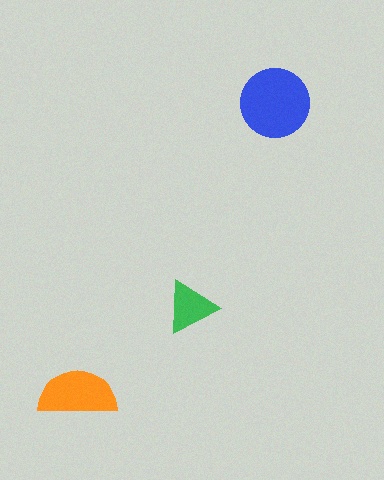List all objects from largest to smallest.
The blue circle, the orange semicircle, the green triangle.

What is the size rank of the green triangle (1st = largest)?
3rd.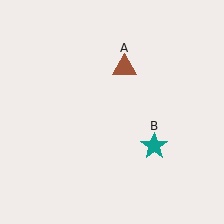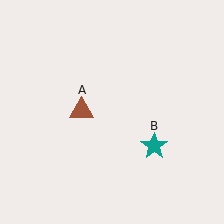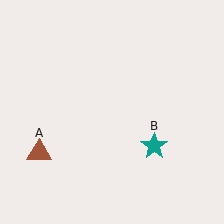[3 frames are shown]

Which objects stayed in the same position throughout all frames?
Teal star (object B) remained stationary.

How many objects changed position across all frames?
1 object changed position: brown triangle (object A).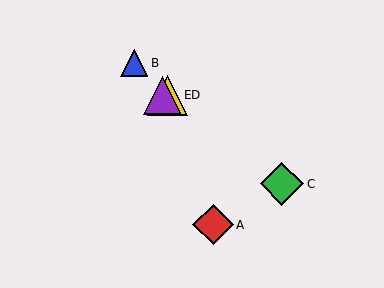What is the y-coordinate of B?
Object B is at y≈63.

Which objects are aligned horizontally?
Objects D, E are aligned horizontally.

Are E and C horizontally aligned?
No, E is at y≈95 and C is at y≈184.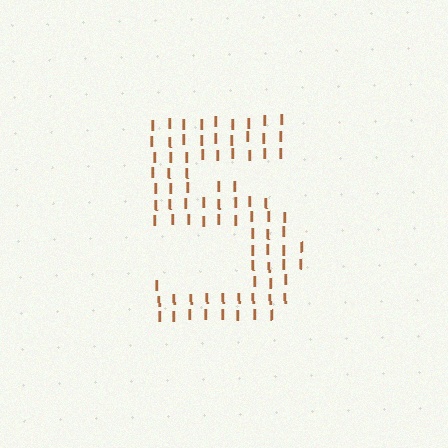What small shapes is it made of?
It is made of small letter I's.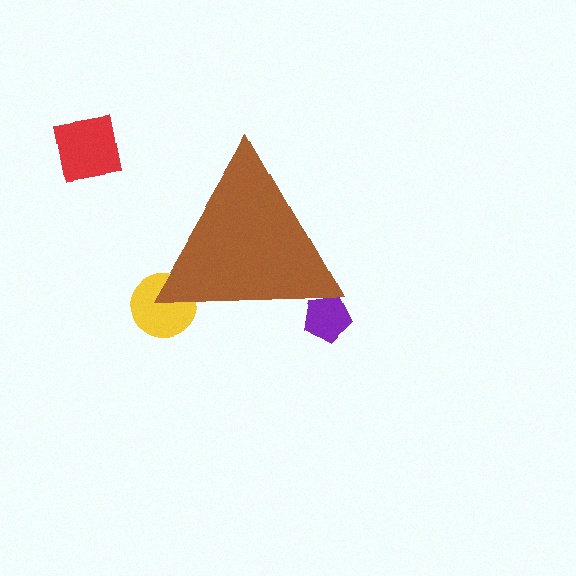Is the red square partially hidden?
No, the red square is fully visible.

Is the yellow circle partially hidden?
Yes, the yellow circle is partially hidden behind the brown triangle.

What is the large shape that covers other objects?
A brown triangle.